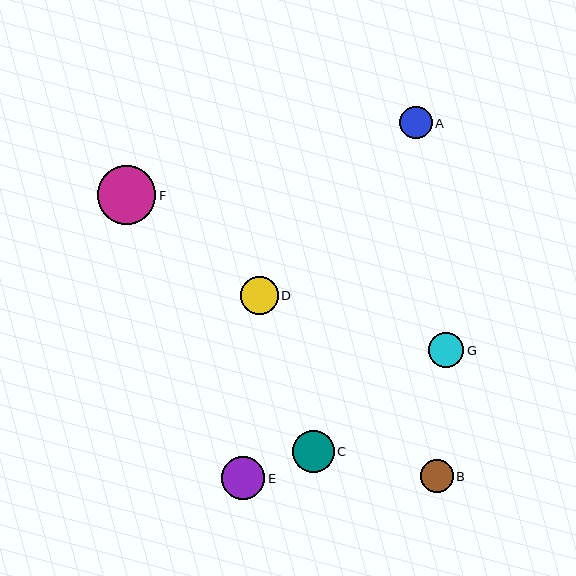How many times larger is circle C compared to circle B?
Circle C is approximately 1.3 times the size of circle B.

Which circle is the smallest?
Circle A is the smallest with a size of approximately 32 pixels.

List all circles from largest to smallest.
From largest to smallest: F, E, C, D, G, B, A.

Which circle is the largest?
Circle F is the largest with a size of approximately 58 pixels.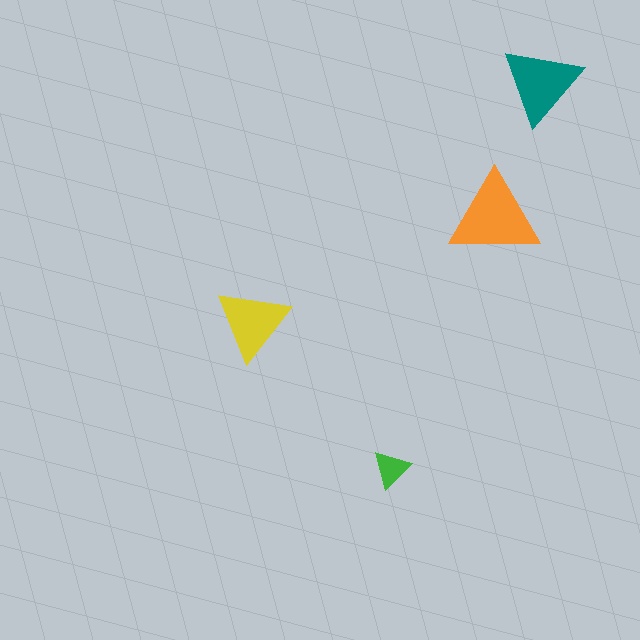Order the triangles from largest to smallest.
the orange one, the teal one, the yellow one, the green one.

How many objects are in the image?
There are 4 objects in the image.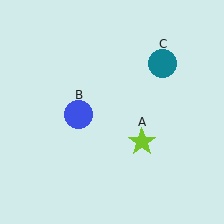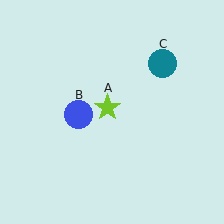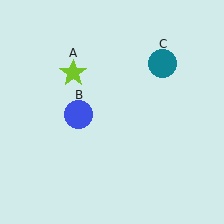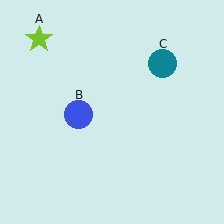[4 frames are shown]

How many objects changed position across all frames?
1 object changed position: lime star (object A).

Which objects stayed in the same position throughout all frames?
Blue circle (object B) and teal circle (object C) remained stationary.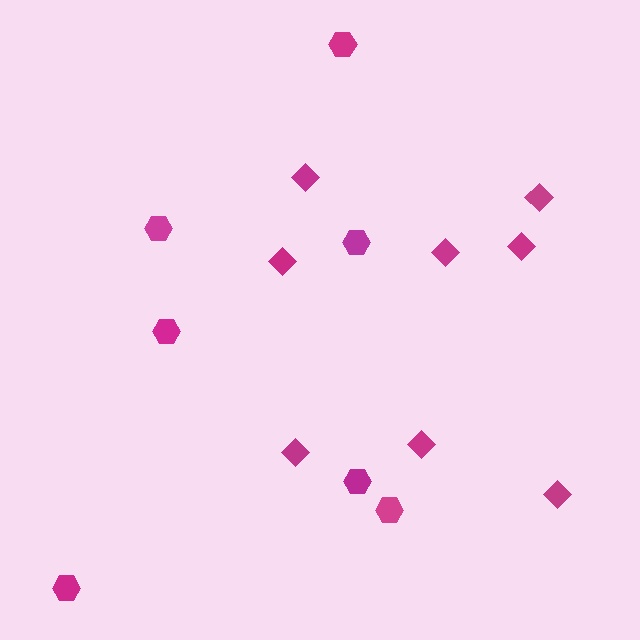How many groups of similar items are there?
There are 2 groups: one group of hexagons (7) and one group of diamonds (8).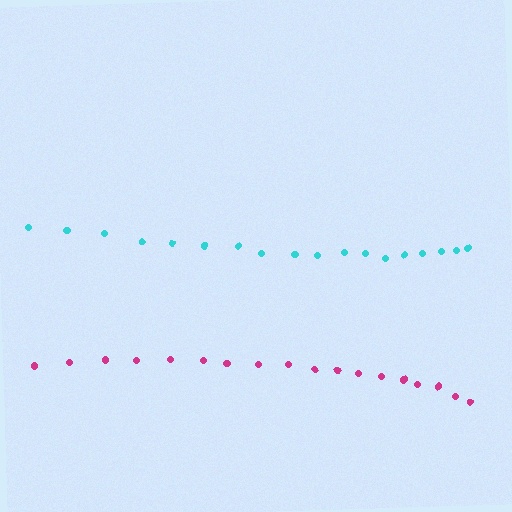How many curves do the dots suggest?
There are 2 distinct paths.